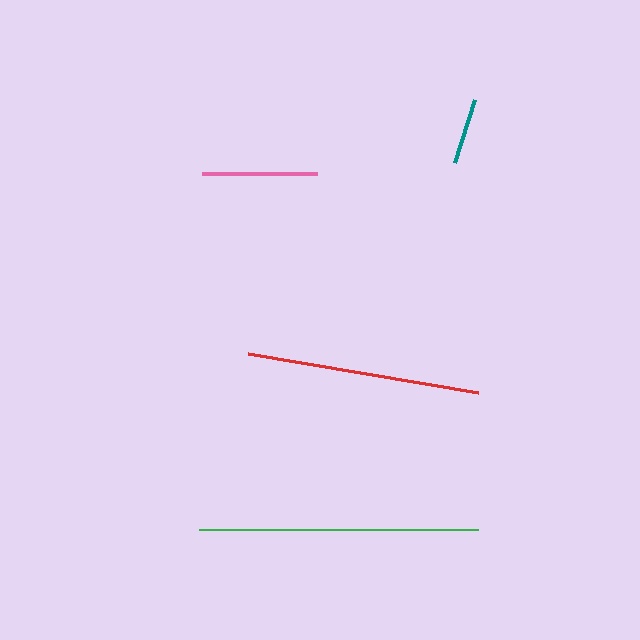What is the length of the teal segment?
The teal segment is approximately 66 pixels long.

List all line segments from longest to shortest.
From longest to shortest: green, red, pink, teal.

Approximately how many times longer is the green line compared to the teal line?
The green line is approximately 4.2 times the length of the teal line.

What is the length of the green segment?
The green segment is approximately 280 pixels long.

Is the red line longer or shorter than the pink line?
The red line is longer than the pink line.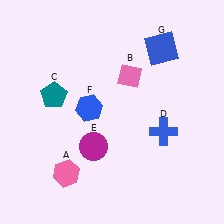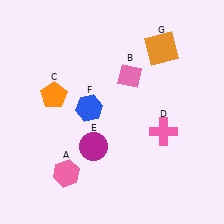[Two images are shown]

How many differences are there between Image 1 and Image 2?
There are 3 differences between the two images.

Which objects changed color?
C changed from teal to orange. D changed from blue to pink. G changed from blue to orange.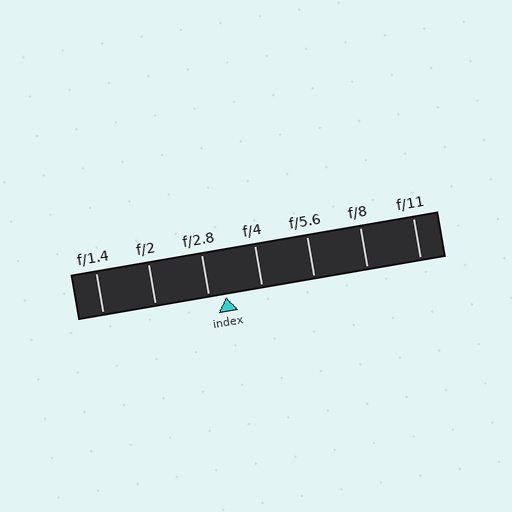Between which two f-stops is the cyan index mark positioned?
The index mark is between f/2.8 and f/4.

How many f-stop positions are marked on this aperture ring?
There are 7 f-stop positions marked.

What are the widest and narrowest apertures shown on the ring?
The widest aperture shown is f/1.4 and the narrowest is f/11.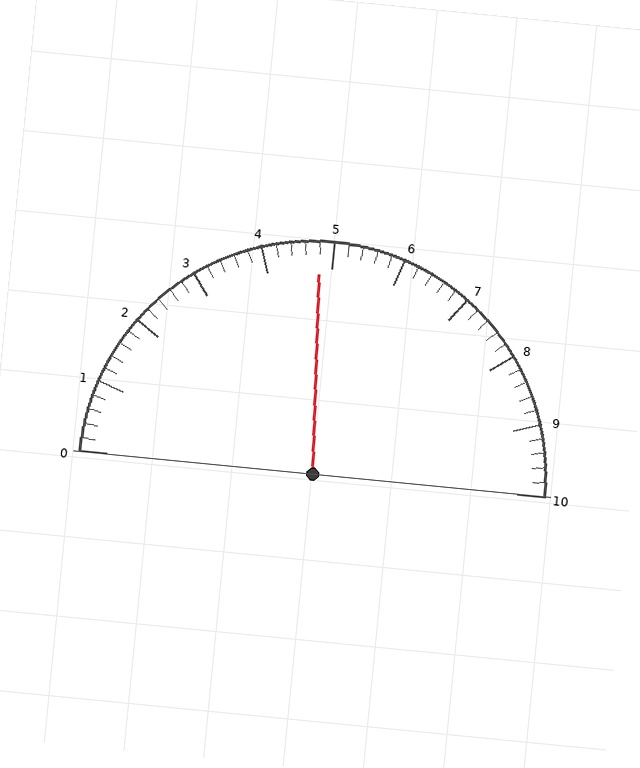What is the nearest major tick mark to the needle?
The nearest major tick mark is 5.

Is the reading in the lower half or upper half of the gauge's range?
The reading is in the lower half of the range (0 to 10).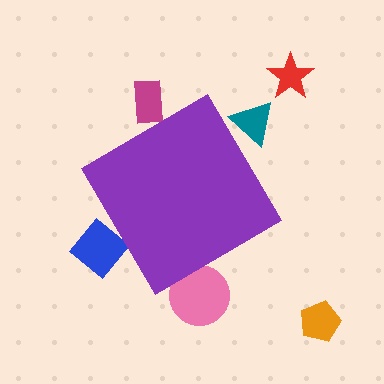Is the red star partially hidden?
No, the red star is fully visible.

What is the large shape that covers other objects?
A purple diamond.